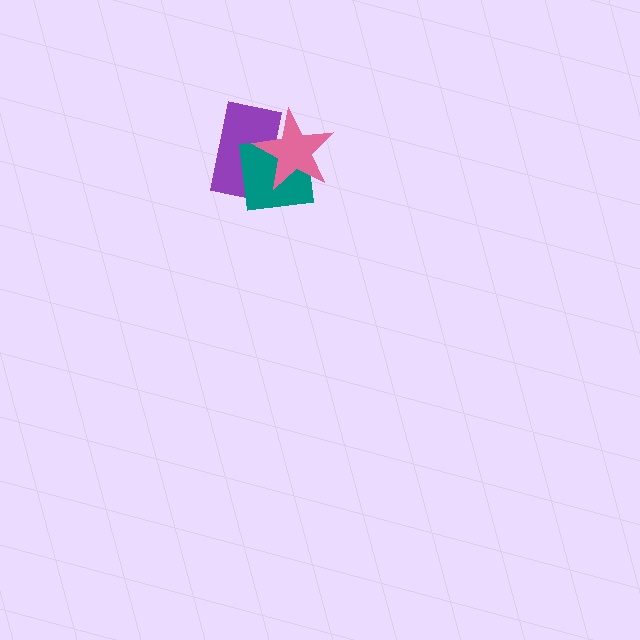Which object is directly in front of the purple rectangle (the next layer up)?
The teal square is directly in front of the purple rectangle.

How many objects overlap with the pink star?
2 objects overlap with the pink star.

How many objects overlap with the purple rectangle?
2 objects overlap with the purple rectangle.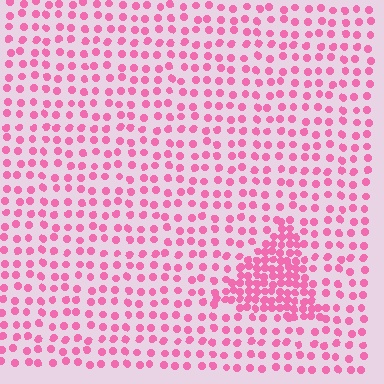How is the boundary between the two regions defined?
The boundary is defined by a change in element density (approximately 2.4x ratio). All elements are the same color, size, and shape.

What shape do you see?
I see a triangle.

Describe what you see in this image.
The image contains small pink elements arranged at two different densities. A triangle-shaped region is visible where the elements are more densely packed than the surrounding area.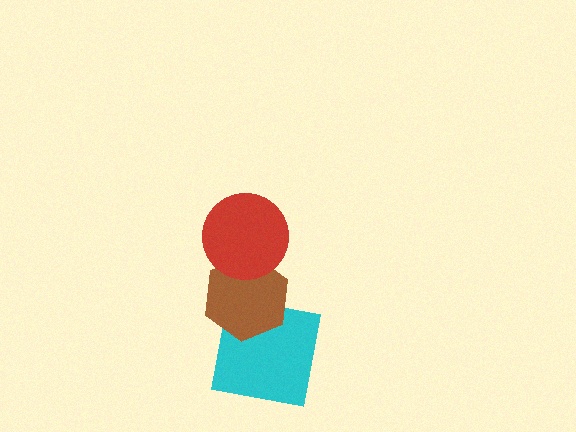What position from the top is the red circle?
The red circle is 1st from the top.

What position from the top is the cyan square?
The cyan square is 3rd from the top.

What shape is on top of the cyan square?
The brown hexagon is on top of the cyan square.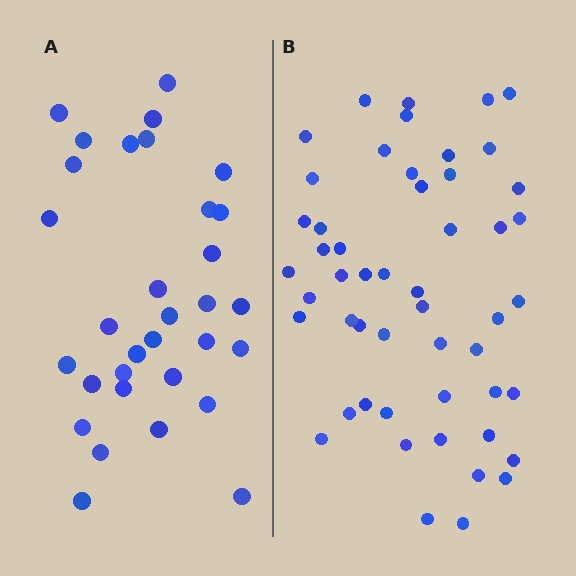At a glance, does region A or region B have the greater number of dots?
Region B (the right region) has more dots.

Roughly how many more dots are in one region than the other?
Region B has approximately 20 more dots than region A.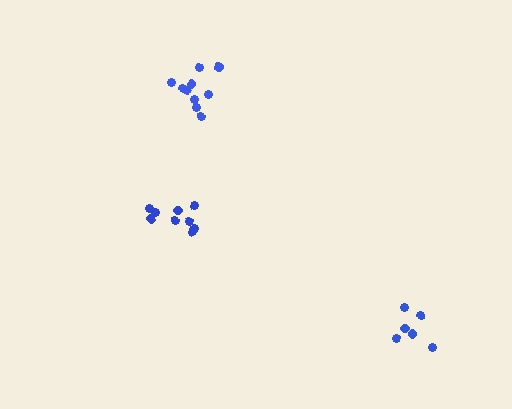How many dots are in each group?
Group 1: 6 dots, Group 2: 10 dots, Group 3: 10 dots (26 total).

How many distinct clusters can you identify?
There are 3 distinct clusters.